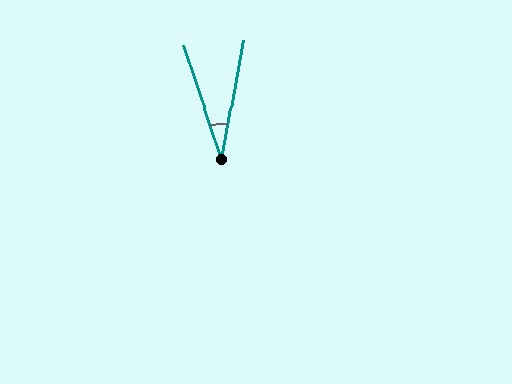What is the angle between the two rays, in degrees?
Approximately 29 degrees.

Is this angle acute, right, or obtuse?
It is acute.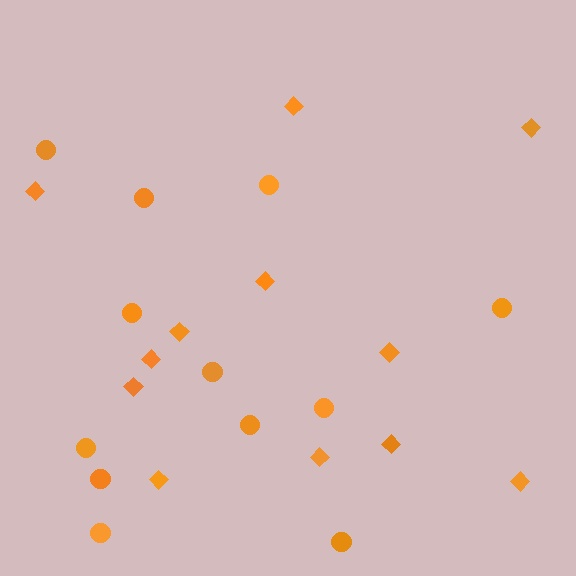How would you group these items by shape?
There are 2 groups: one group of diamonds (12) and one group of circles (12).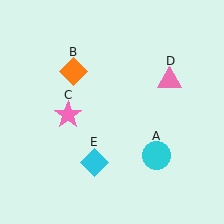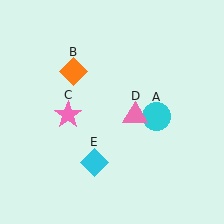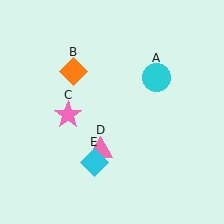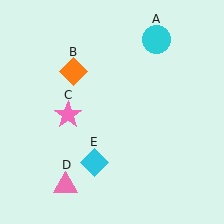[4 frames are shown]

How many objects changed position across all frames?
2 objects changed position: cyan circle (object A), pink triangle (object D).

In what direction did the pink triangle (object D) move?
The pink triangle (object D) moved down and to the left.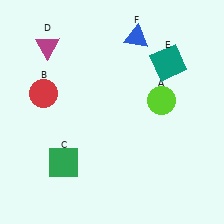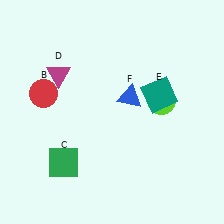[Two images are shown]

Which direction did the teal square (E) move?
The teal square (E) moved down.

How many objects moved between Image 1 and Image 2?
3 objects moved between the two images.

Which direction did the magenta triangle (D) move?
The magenta triangle (D) moved down.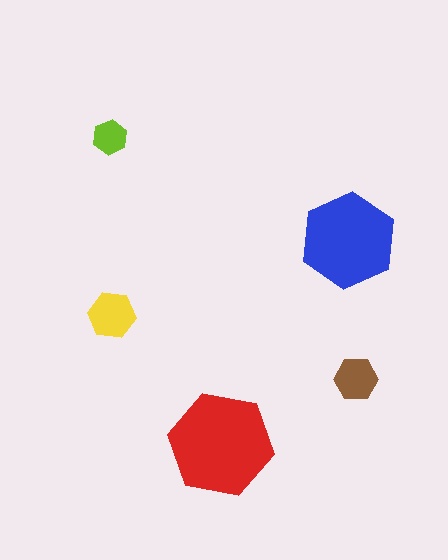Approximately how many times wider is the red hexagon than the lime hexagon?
About 3 times wider.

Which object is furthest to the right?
The brown hexagon is rightmost.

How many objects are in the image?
There are 5 objects in the image.